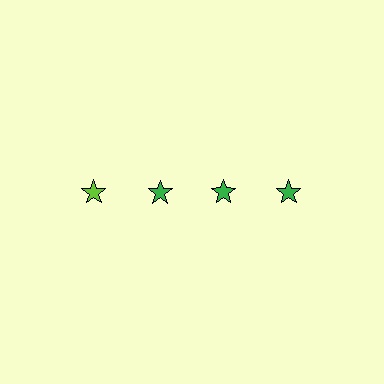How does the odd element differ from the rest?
It has a different color: lime instead of green.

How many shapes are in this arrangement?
There are 4 shapes arranged in a grid pattern.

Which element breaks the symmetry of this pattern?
The lime star in the top row, leftmost column breaks the symmetry. All other shapes are green stars.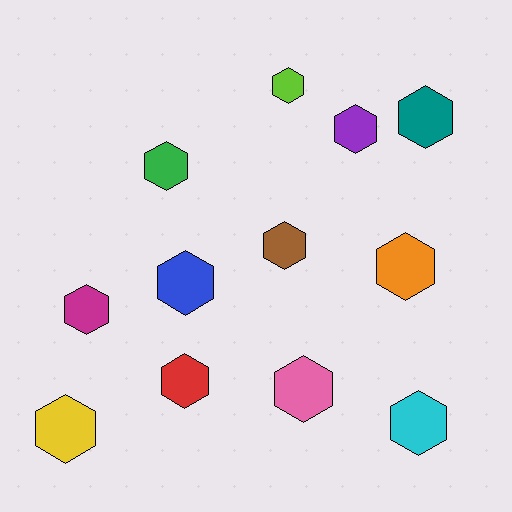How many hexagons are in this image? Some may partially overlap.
There are 12 hexagons.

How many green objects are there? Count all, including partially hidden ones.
There is 1 green object.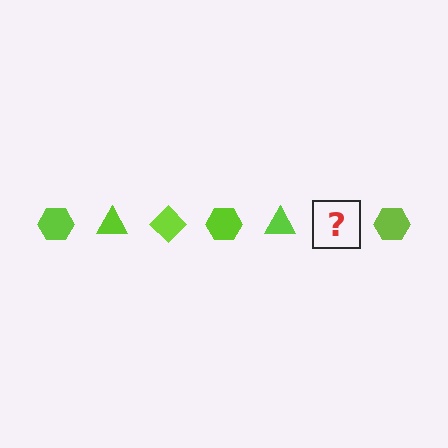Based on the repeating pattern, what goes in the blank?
The blank should be a lime diamond.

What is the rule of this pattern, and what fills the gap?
The rule is that the pattern cycles through hexagon, triangle, diamond shapes in lime. The gap should be filled with a lime diamond.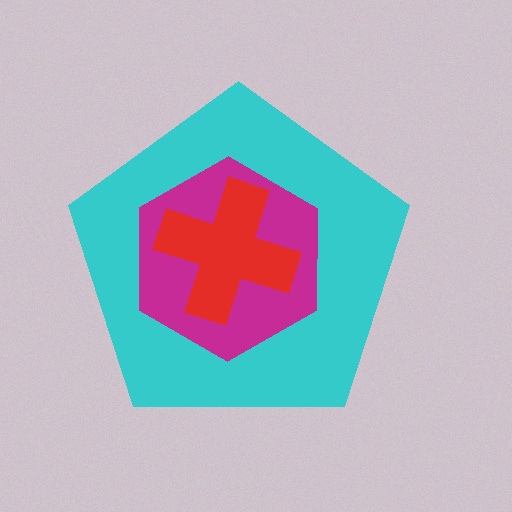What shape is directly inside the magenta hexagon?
The red cross.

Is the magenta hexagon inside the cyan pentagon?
Yes.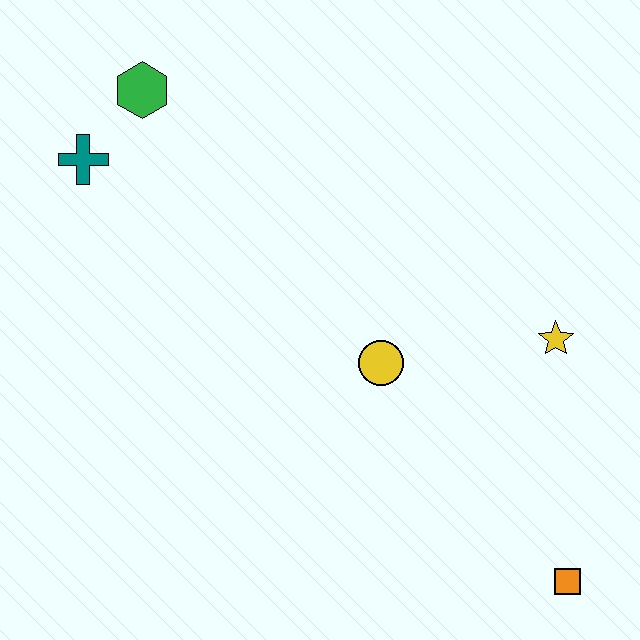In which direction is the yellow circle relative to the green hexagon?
The yellow circle is below the green hexagon.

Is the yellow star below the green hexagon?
Yes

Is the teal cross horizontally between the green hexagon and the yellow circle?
No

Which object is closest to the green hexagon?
The teal cross is closest to the green hexagon.